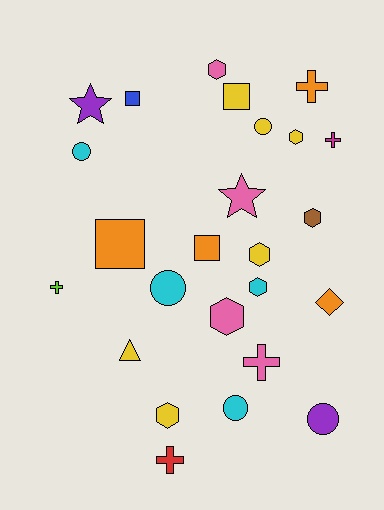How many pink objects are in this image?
There are 4 pink objects.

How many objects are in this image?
There are 25 objects.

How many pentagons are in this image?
There are no pentagons.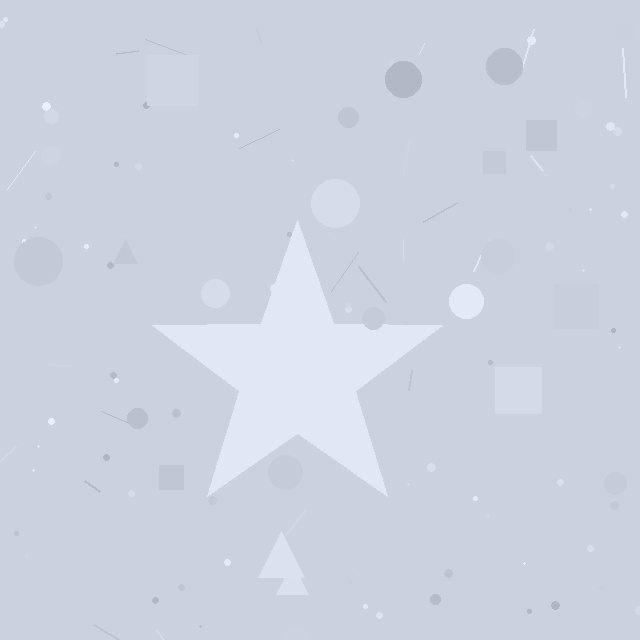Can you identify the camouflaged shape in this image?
The camouflaged shape is a star.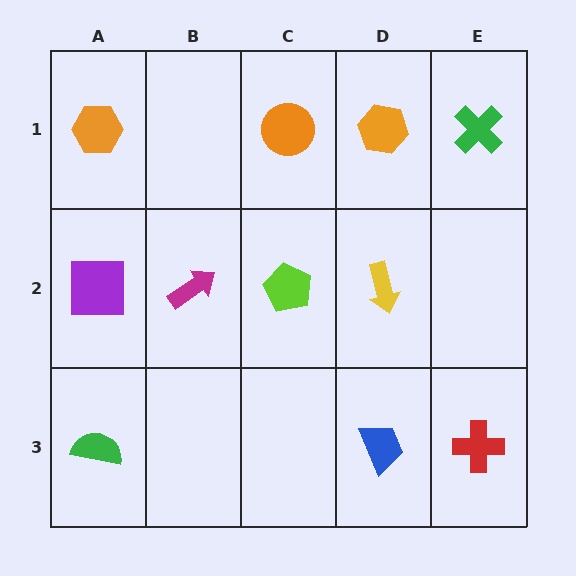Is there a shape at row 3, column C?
No, that cell is empty.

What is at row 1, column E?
A green cross.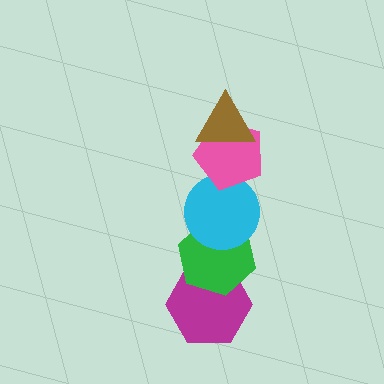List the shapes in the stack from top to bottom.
From top to bottom: the brown triangle, the pink pentagon, the cyan circle, the green hexagon, the magenta hexagon.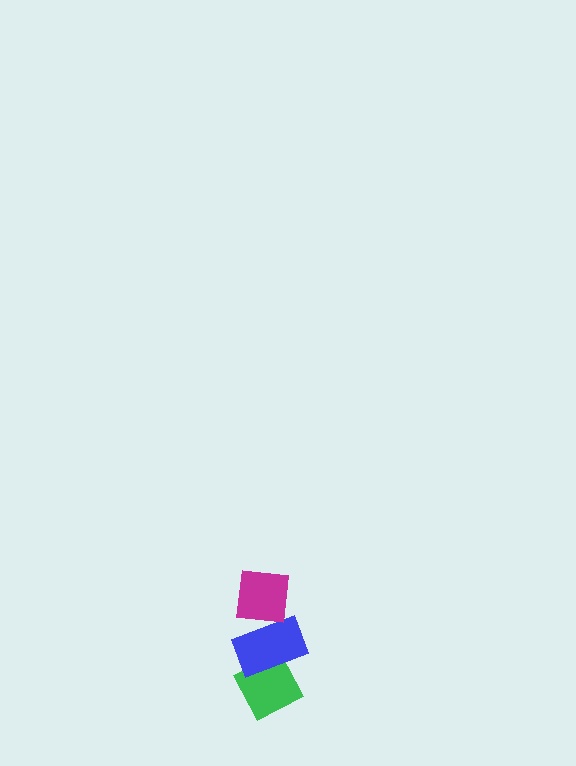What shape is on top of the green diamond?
The blue rectangle is on top of the green diamond.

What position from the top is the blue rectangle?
The blue rectangle is 2nd from the top.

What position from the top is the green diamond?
The green diamond is 3rd from the top.